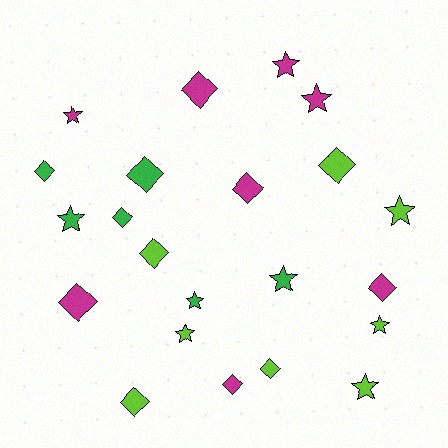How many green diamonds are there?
There are 3 green diamonds.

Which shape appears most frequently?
Diamond, with 12 objects.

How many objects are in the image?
There are 22 objects.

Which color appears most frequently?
Magenta, with 8 objects.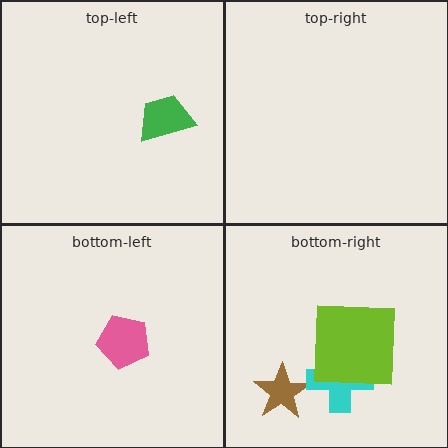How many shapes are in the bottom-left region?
1.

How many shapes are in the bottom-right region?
3.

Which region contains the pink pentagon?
The bottom-left region.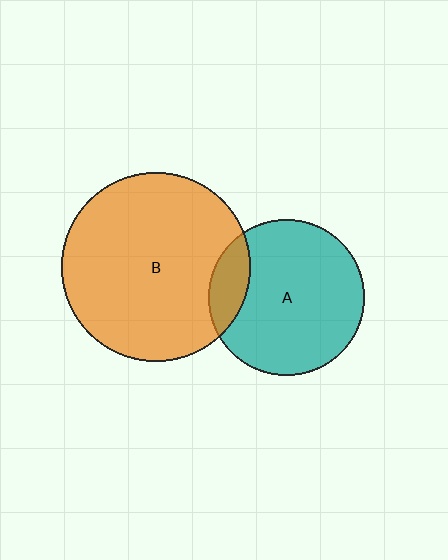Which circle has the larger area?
Circle B (orange).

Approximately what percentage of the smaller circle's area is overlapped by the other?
Approximately 15%.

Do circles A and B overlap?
Yes.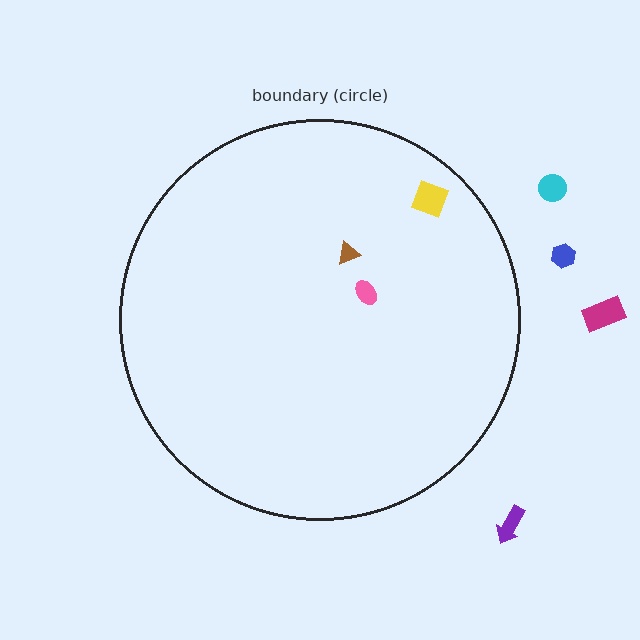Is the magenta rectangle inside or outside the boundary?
Outside.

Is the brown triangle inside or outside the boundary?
Inside.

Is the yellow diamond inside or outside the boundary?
Inside.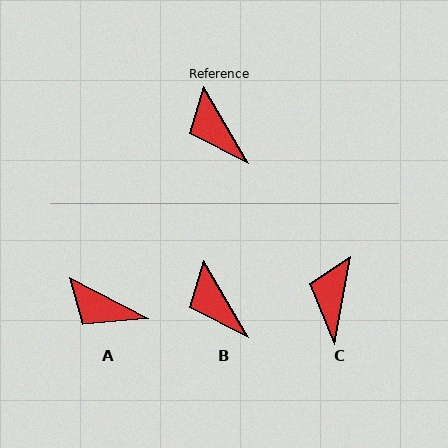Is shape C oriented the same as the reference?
No, it is off by about 41 degrees.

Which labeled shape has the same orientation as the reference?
B.